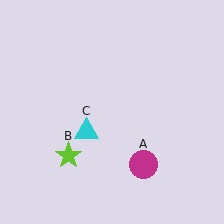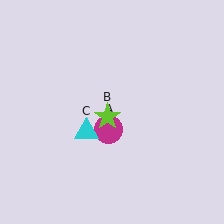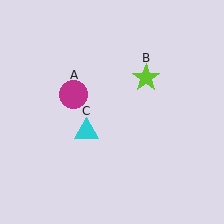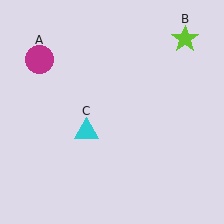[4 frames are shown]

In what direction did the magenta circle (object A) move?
The magenta circle (object A) moved up and to the left.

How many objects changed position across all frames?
2 objects changed position: magenta circle (object A), lime star (object B).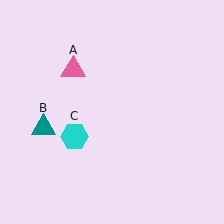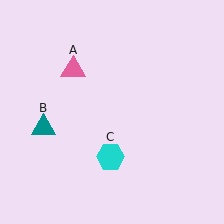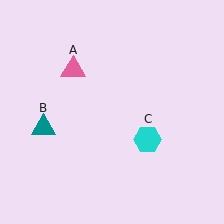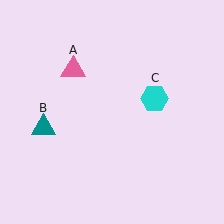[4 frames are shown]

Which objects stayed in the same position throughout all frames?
Pink triangle (object A) and teal triangle (object B) remained stationary.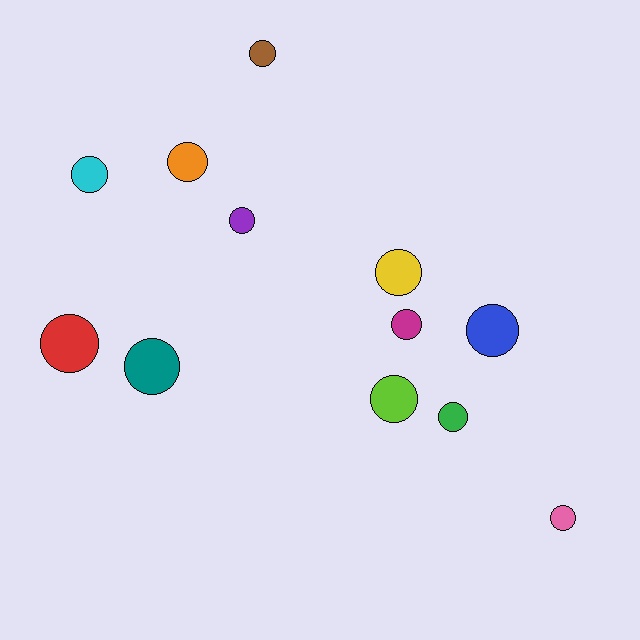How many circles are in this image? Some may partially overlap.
There are 12 circles.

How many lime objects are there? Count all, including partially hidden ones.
There is 1 lime object.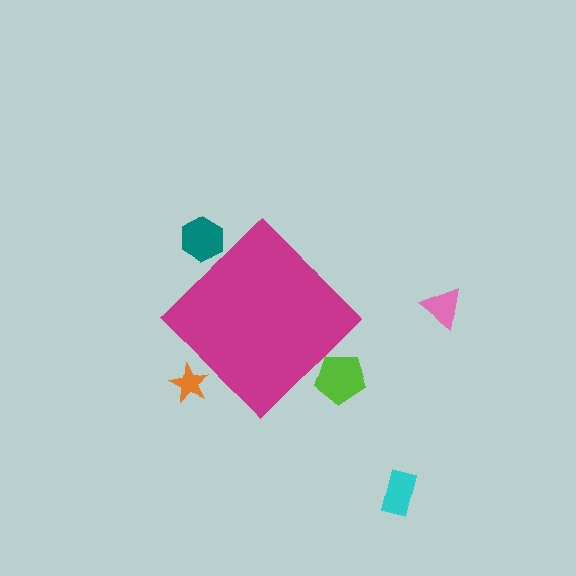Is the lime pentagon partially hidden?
Yes, the lime pentagon is partially hidden behind the magenta diamond.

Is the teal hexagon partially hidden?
Yes, the teal hexagon is partially hidden behind the magenta diamond.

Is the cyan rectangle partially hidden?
No, the cyan rectangle is fully visible.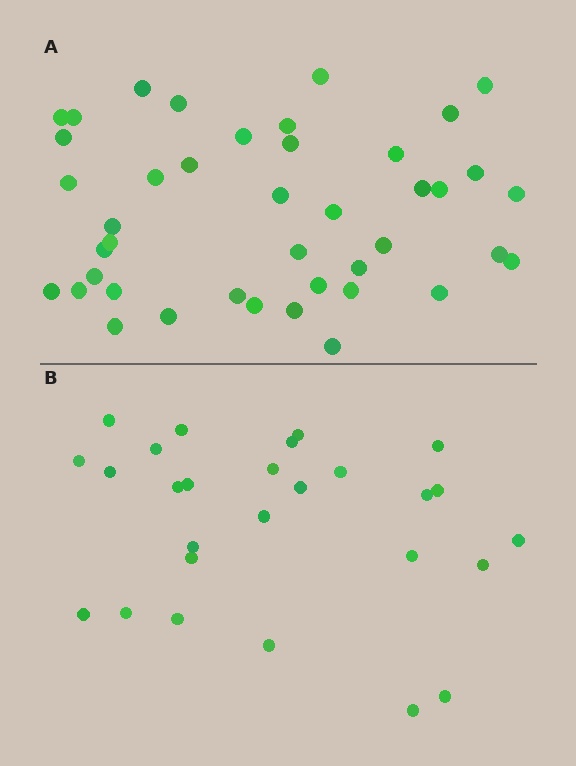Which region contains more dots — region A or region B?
Region A (the top region) has more dots.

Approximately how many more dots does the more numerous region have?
Region A has approximately 15 more dots than region B.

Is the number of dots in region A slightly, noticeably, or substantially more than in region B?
Region A has substantially more. The ratio is roughly 1.6 to 1.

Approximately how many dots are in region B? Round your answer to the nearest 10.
About 30 dots. (The exact count is 27, which rounds to 30.)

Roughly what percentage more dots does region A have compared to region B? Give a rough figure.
About 55% more.